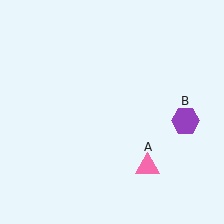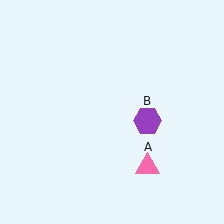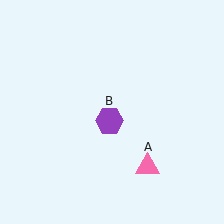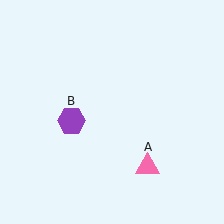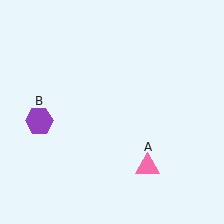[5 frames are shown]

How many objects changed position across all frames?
1 object changed position: purple hexagon (object B).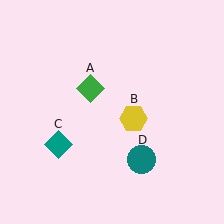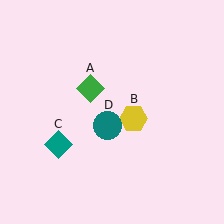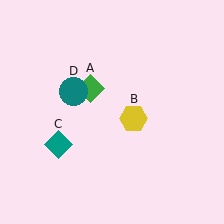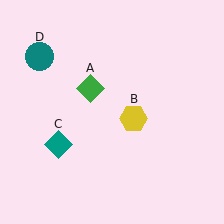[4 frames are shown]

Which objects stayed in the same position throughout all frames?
Green diamond (object A) and yellow hexagon (object B) and teal diamond (object C) remained stationary.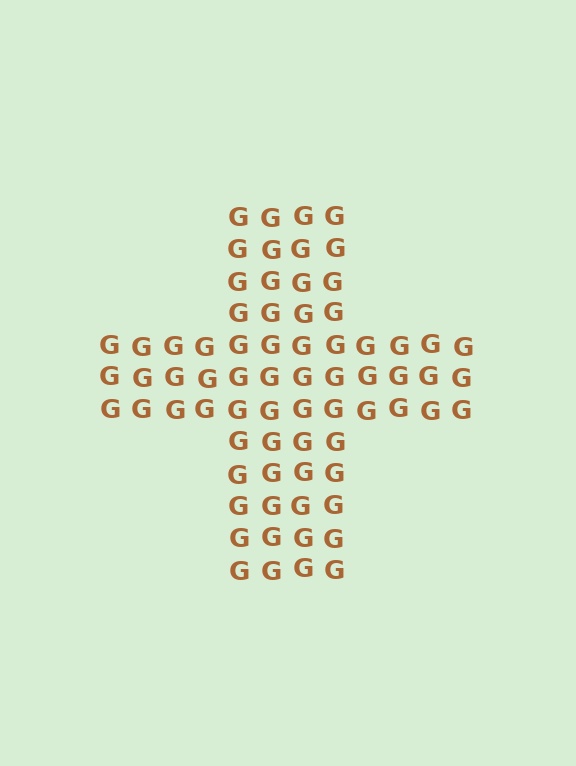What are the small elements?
The small elements are letter G's.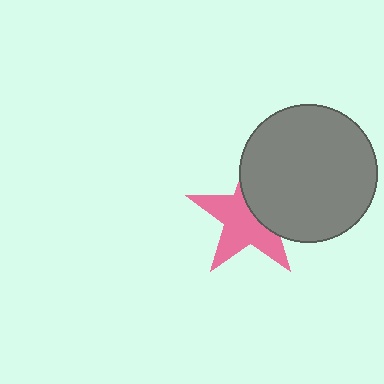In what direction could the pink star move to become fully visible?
The pink star could move left. That would shift it out from behind the gray circle entirely.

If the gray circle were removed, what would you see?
You would see the complete pink star.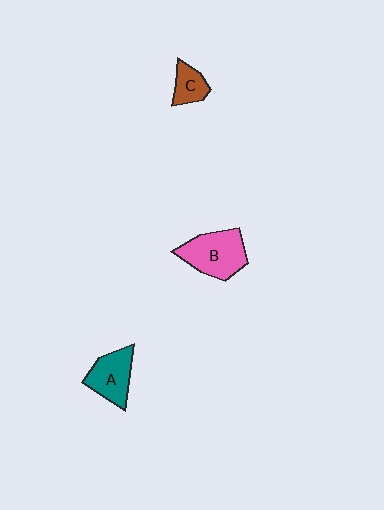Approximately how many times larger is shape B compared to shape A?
Approximately 1.3 times.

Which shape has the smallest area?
Shape C (brown).